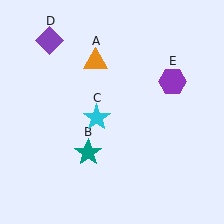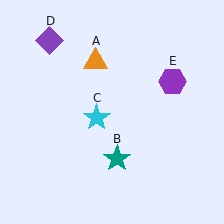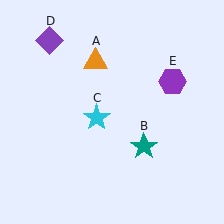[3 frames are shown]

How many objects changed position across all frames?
1 object changed position: teal star (object B).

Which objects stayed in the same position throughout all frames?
Orange triangle (object A) and cyan star (object C) and purple diamond (object D) and purple hexagon (object E) remained stationary.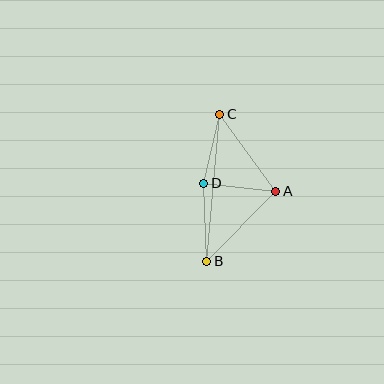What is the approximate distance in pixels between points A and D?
The distance between A and D is approximately 72 pixels.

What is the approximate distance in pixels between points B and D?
The distance between B and D is approximately 78 pixels.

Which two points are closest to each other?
Points C and D are closest to each other.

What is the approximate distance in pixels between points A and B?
The distance between A and B is approximately 98 pixels.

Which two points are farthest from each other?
Points B and C are farthest from each other.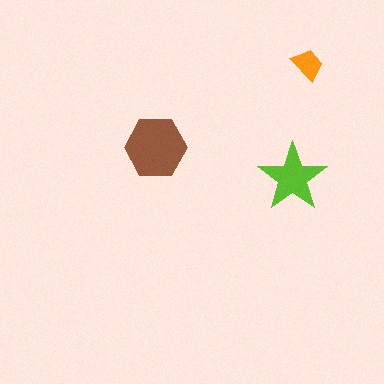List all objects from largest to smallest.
The brown hexagon, the lime star, the orange trapezoid.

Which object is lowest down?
The lime star is bottommost.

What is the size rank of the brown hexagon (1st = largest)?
1st.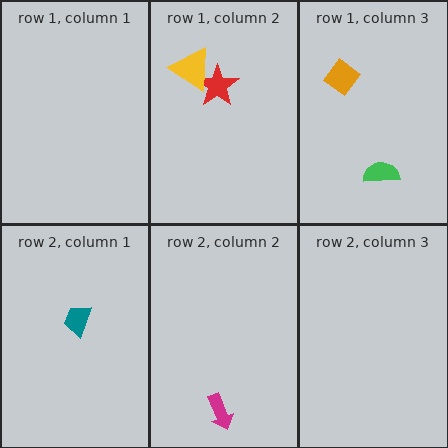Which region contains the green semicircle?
The row 1, column 3 region.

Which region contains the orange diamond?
The row 1, column 3 region.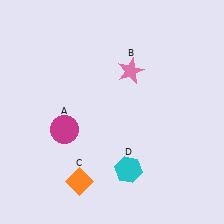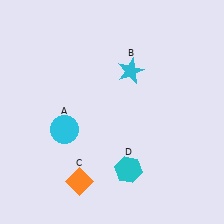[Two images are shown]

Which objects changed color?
A changed from magenta to cyan. B changed from pink to cyan.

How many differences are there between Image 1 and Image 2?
There are 2 differences between the two images.